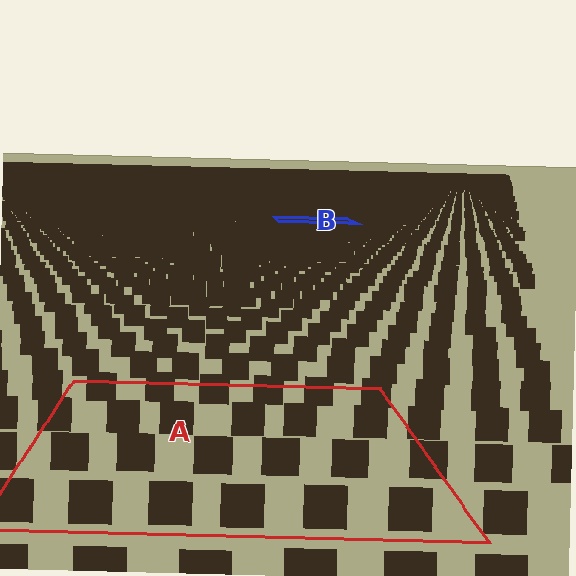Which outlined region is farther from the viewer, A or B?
Region B is farther from the viewer — the texture elements inside it appear smaller and more densely packed.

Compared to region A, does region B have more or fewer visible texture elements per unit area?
Region B has more texture elements per unit area — they are packed more densely because it is farther away.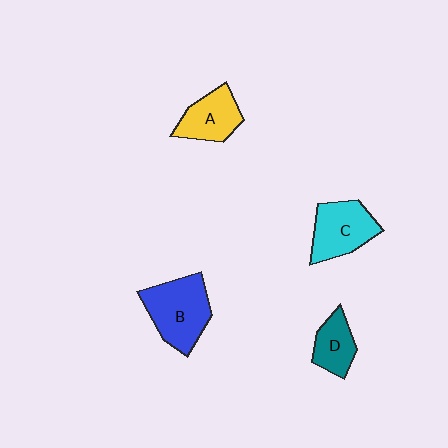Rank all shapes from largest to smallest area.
From largest to smallest: B (blue), C (cyan), A (yellow), D (teal).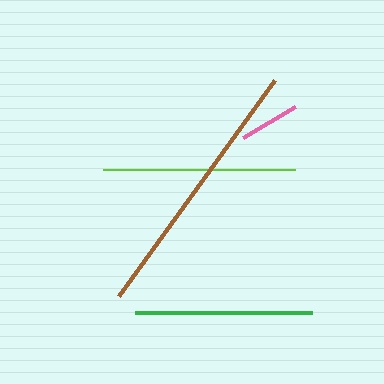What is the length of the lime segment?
The lime segment is approximately 192 pixels long.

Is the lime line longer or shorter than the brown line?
The brown line is longer than the lime line.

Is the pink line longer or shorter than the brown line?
The brown line is longer than the pink line.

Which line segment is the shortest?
The pink line is the shortest at approximately 61 pixels.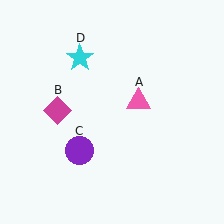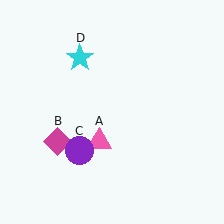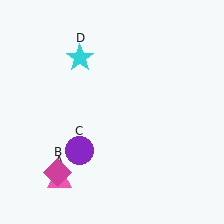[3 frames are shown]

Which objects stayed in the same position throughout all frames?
Purple circle (object C) and cyan star (object D) remained stationary.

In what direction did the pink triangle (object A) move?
The pink triangle (object A) moved down and to the left.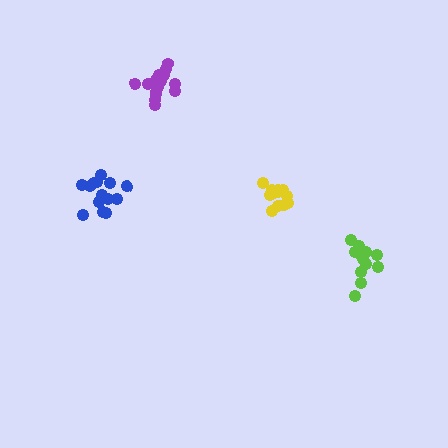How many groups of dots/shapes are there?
There are 4 groups.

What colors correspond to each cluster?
The clusters are colored: yellow, blue, lime, purple.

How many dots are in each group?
Group 1: 12 dots, Group 2: 14 dots, Group 3: 12 dots, Group 4: 16 dots (54 total).